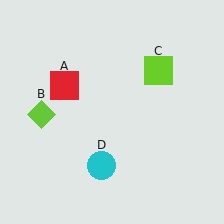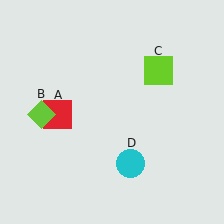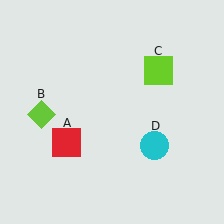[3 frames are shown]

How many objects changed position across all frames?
2 objects changed position: red square (object A), cyan circle (object D).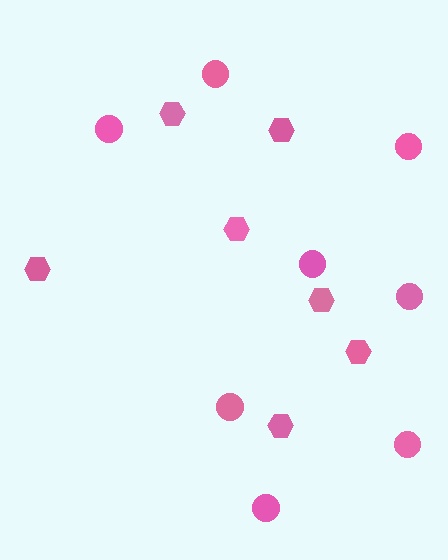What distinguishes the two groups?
There are 2 groups: one group of circles (8) and one group of hexagons (7).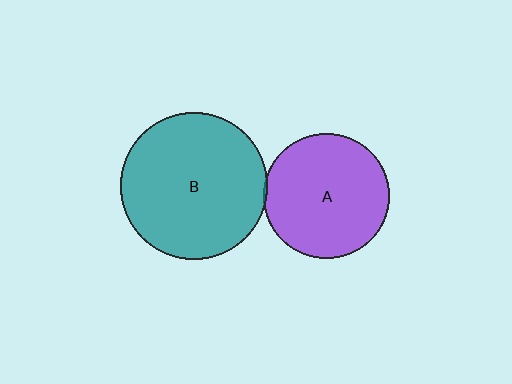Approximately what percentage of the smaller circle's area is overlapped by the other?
Approximately 5%.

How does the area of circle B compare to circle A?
Approximately 1.4 times.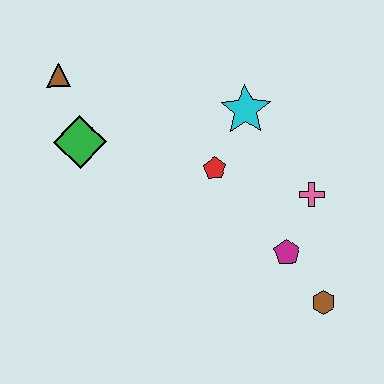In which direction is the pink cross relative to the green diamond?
The pink cross is to the right of the green diamond.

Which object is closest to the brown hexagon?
The magenta pentagon is closest to the brown hexagon.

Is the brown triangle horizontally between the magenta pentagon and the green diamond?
No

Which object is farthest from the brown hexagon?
The brown triangle is farthest from the brown hexagon.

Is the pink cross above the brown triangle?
No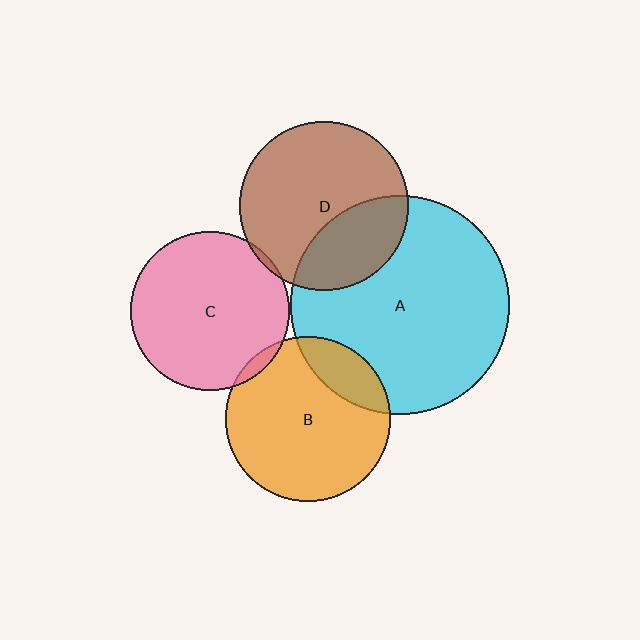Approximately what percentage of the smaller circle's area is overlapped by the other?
Approximately 5%.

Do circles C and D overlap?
Yes.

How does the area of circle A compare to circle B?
Approximately 1.8 times.